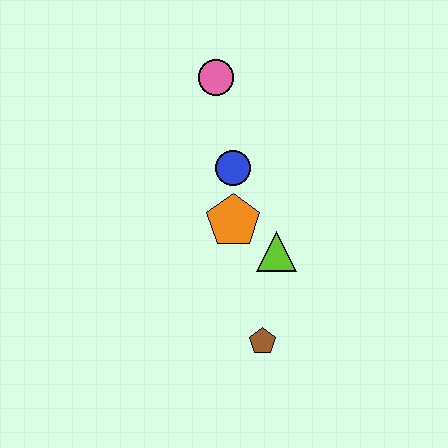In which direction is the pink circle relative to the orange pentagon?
The pink circle is above the orange pentagon.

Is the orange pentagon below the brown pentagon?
No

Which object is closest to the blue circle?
The orange pentagon is closest to the blue circle.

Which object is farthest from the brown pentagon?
The pink circle is farthest from the brown pentagon.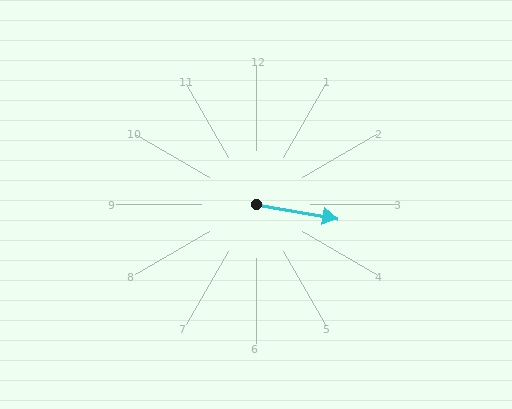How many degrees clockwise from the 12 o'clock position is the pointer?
Approximately 100 degrees.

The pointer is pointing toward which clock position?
Roughly 3 o'clock.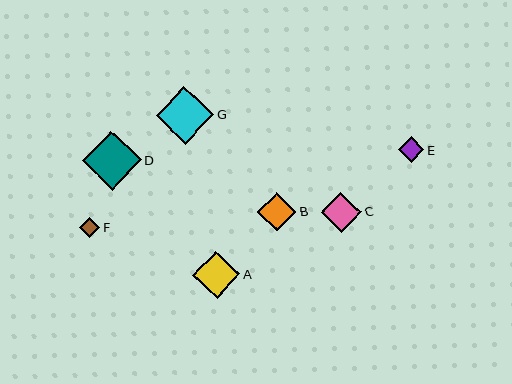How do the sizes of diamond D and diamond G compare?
Diamond D and diamond G are approximately the same size.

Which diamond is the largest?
Diamond D is the largest with a size of approximately 59 pixels.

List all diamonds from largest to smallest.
From largest to smallest: D, G, A, C, B, E, F.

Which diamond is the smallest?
Diamond F is the smallest with a size of approximately 21 pixels.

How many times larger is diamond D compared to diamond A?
Diamond D is approximately 1.2 times the size of diamond A.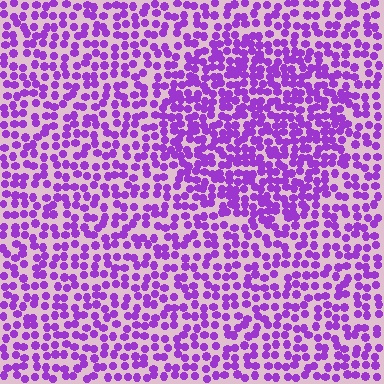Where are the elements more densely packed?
The elements are more densely packed inside the circle boundary.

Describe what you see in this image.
The image contains small purple elements arranged at two different densities. A circle-shaped region is visible where the elements are more densely packed than the surrounding area.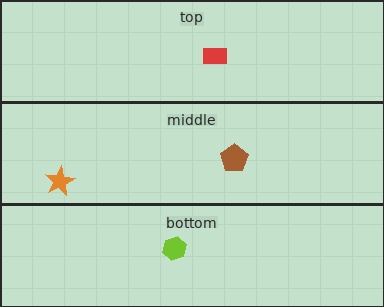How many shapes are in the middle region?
2.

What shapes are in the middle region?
The orange star, the brown pentagon.